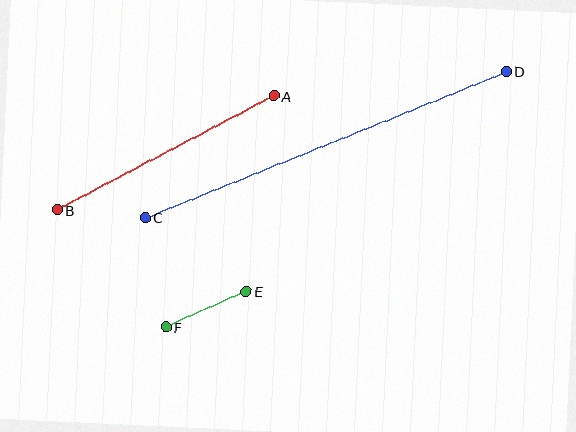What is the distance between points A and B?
The distance is approximately 245 pixels.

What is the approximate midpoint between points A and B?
The midpoint is at approximately (166, 153) pixels.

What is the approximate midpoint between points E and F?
The midpoint is at approximately (206, 309) pixels.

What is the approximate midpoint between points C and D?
The midpoint is at approximately (326, 144) pixels.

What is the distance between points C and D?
The distance is approximately 390 pixels.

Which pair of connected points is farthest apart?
Points C and D are farthest apart.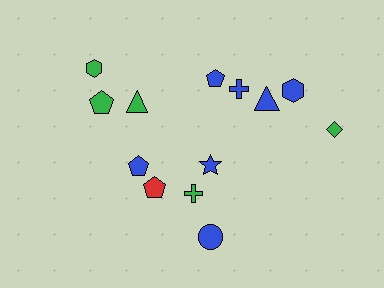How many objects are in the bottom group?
There are 4 objects.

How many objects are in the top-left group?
There are 3 objects.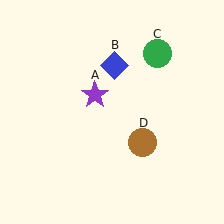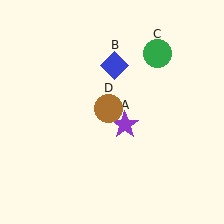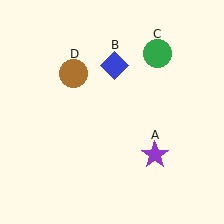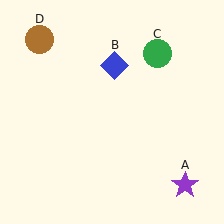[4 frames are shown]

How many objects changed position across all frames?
2 objects changed position: purple star (object A), brown circle (object D).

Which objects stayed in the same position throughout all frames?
Blue diamond (object B) and green circle (object C) remained stationary.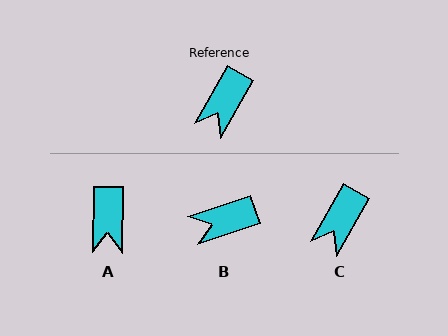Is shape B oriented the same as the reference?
No, it is off by about 41 degrees.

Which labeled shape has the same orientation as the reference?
C.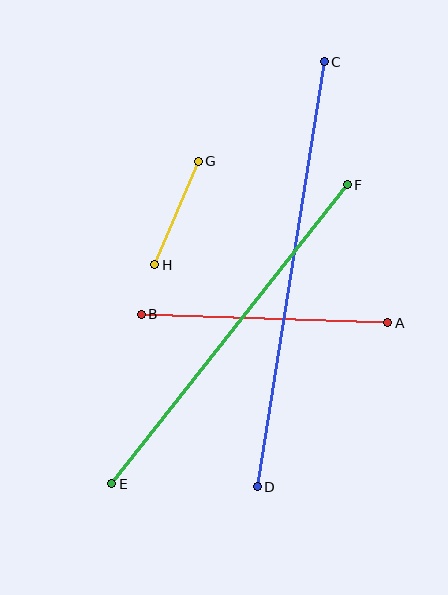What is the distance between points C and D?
The distance is approximately 430 pixels.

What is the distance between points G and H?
The distance is approximately 112 pixels.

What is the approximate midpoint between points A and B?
The midpoint is at approximately (264, 319) pixels.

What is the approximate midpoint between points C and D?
The midpoint is at approximately (291, 274) pixels.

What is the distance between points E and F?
The distance is approximately 381 pixels.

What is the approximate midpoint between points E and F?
The midpoint is at approximately (230, 334) pixels.